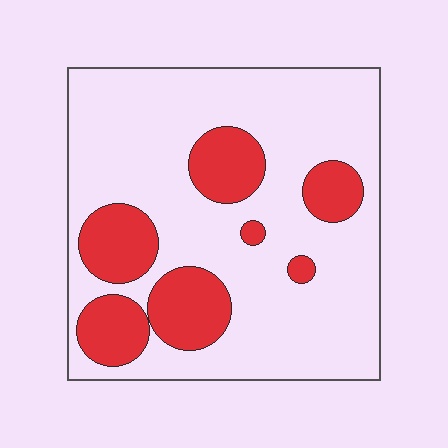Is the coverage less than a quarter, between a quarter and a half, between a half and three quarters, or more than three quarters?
Less than a quarter.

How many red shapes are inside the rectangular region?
7.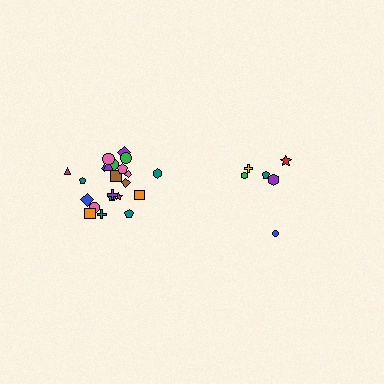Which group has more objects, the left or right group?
The left group.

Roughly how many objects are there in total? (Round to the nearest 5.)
Roughly 30 objects in total.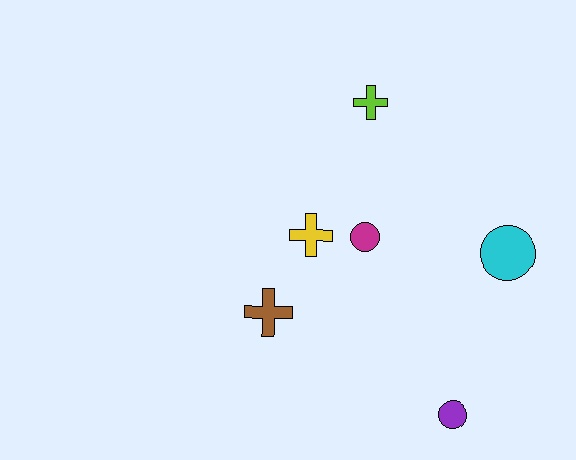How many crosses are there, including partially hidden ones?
There are 3 crosses.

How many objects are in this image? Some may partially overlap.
There are 6 objects.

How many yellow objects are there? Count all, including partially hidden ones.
There is 1 yellow object.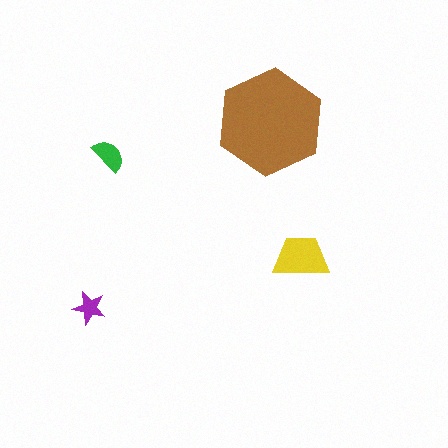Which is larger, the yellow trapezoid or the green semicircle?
The yellow trapezoid.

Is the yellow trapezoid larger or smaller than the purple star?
Larger.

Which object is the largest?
The brown hexagon.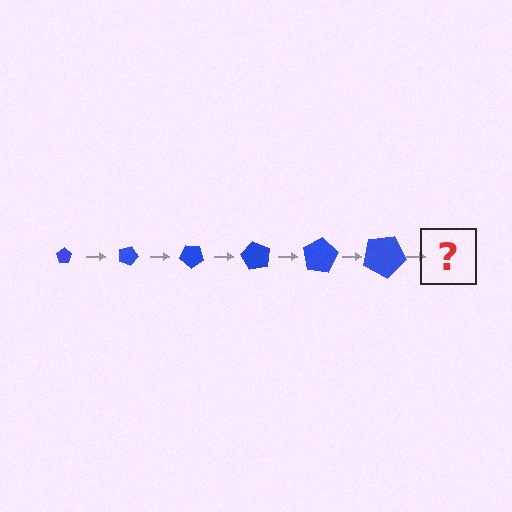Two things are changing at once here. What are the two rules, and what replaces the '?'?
The two rules are that the pentagon grows larger each step and it rotates 20 degrees each step. The '?' should be a pentagon, larger than the previous one and rotated 120 degrees from the start.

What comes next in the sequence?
The next element should be a pentagon, larger than the previous one and rotated 120 degrees from the start.